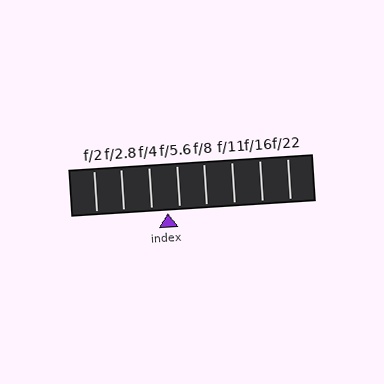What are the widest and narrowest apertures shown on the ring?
The widest aperture shown is f/2 and the narrowest is f/22.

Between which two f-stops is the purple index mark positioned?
The index mark is between f/4 and f/5.6.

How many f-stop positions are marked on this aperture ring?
There are 8 f-stop positions marked.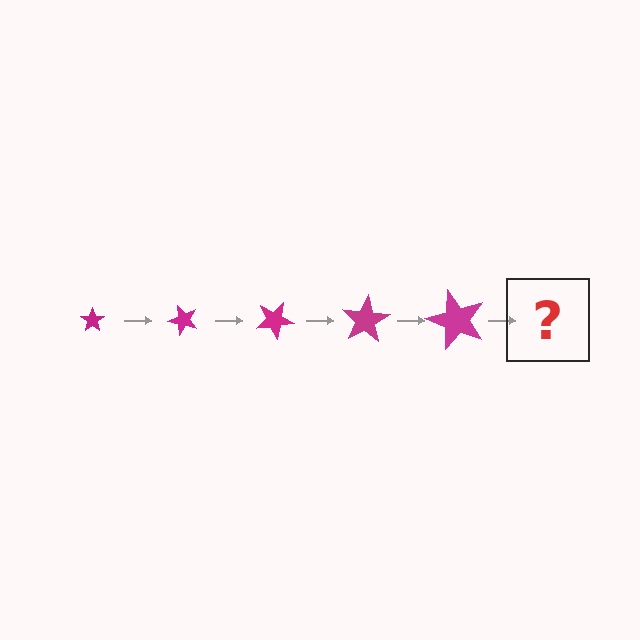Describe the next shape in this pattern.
It should be a star, larger than the previous one and rotated 250 degrees from the start.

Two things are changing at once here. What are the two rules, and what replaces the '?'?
The two rules are that the star grows larger each step and it rotates 50 degrees each step. The '?' should be a star, larger than the previous one and rotated 250 degrees from the start.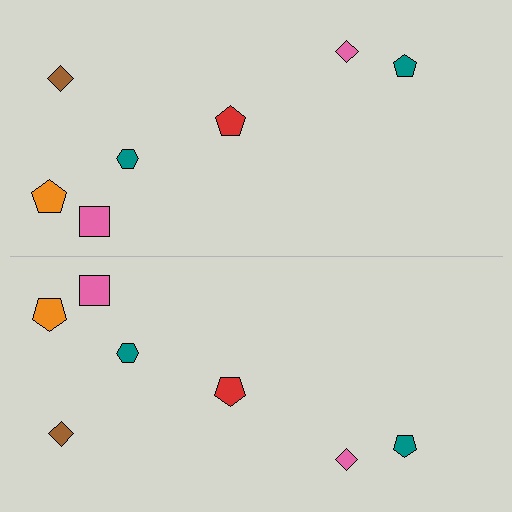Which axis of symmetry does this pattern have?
The pattern has a horizontal axis of symmetry running through the center of the image.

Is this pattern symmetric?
Yes, this pattern has bilateral (reflection) symmetry.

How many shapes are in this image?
There are 14 shapes in this image.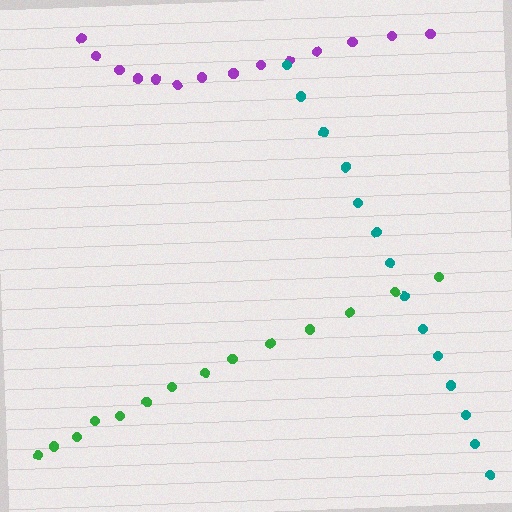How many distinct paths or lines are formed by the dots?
There are 3 distinct paths.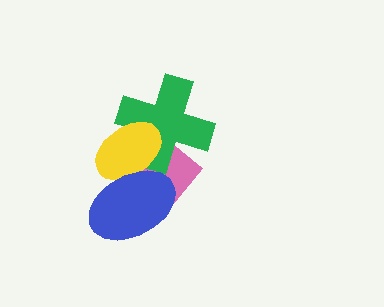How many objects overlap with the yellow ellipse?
3 objects overlap with the yellow ellipse.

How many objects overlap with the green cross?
2 objects overlap with the green cross.